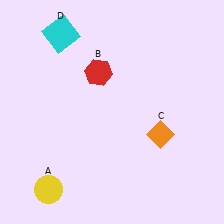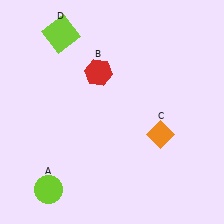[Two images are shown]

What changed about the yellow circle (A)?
In Image 1, A is yellow. In Image 2, it changed to lime.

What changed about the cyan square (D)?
In Image 1, D is cyan. In Image 2, it changed to lime.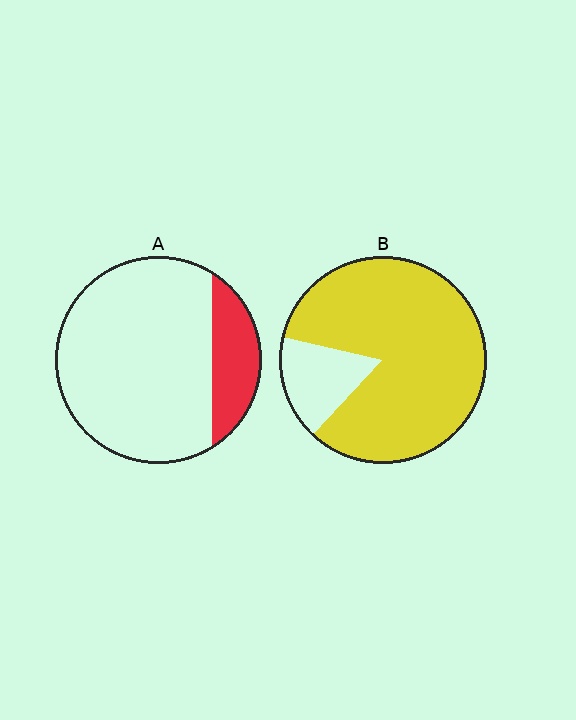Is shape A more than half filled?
No.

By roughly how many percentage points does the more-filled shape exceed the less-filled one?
By roughly 65 percentage points (B over A).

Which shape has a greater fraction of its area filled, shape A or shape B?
Shape B.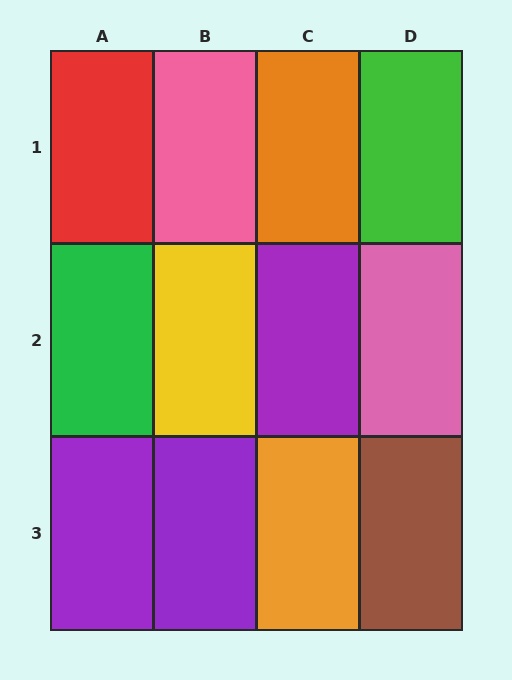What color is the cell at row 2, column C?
Purple.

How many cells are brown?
1 cell is brown.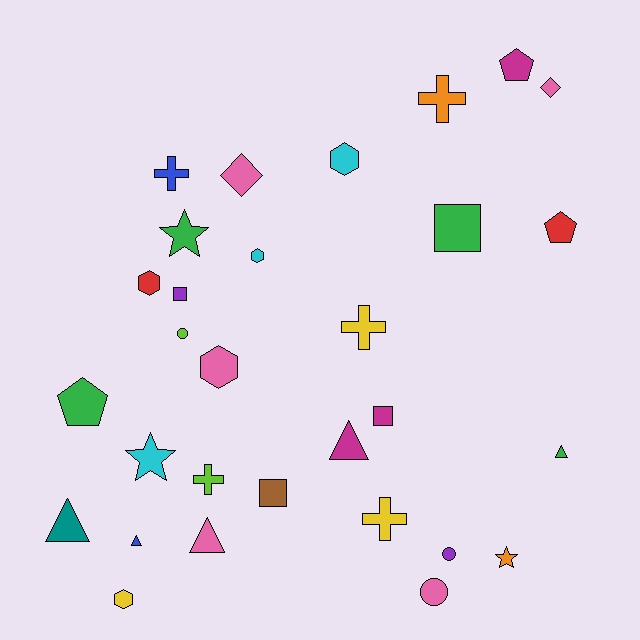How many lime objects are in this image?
There are 2 lime objects.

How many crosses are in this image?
There are 5 crosses.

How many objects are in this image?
There are 30 objects.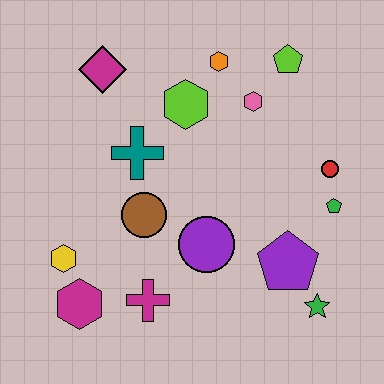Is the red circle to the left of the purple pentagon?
No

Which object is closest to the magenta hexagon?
The yellow hexagon is closest to the magenta hexagon.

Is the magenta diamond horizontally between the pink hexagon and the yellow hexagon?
Yes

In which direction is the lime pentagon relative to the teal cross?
The lime pentagon is to the right of the teal cross.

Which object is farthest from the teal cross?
The green star is farthest from the teal cross.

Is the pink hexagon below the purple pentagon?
No